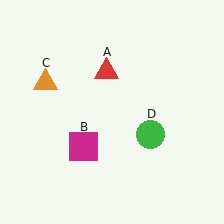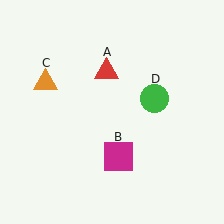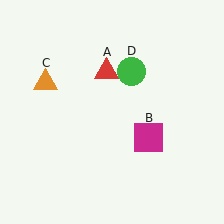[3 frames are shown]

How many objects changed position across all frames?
2 objects changed position: magenta square (object B), green circle (object D).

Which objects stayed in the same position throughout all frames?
Red triangle (object A) and orange triangle (object C) remained stationary.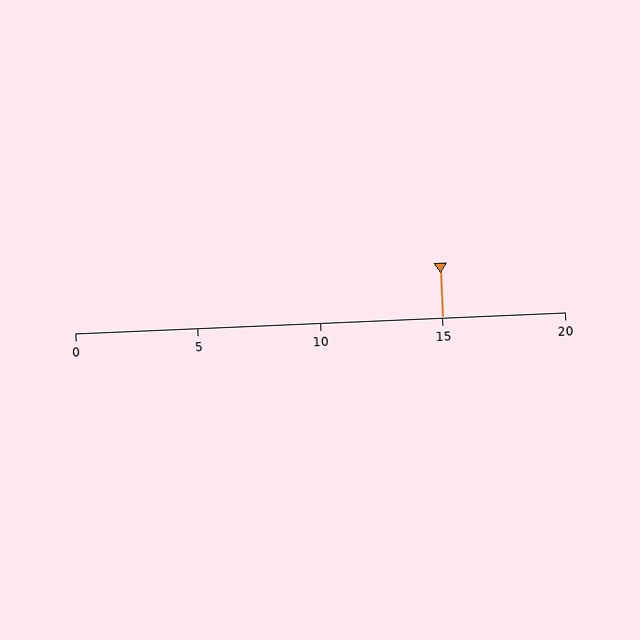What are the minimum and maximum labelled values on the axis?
The axis runs from 0 to 20.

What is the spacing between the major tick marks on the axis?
The major ticks are spaced 5 apart.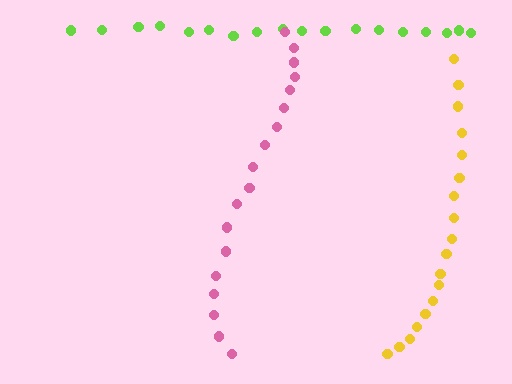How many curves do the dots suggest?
There are 3 distinct paths.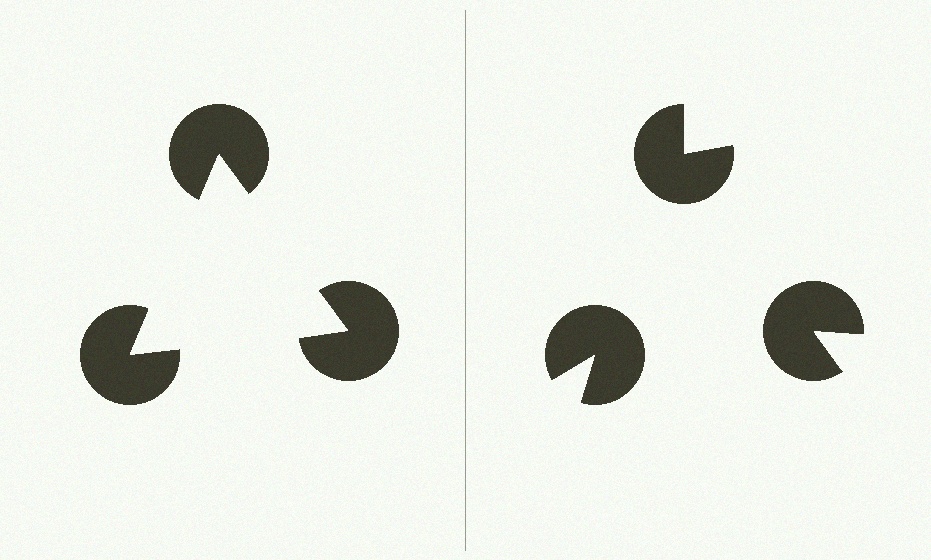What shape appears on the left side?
An illusory triangle.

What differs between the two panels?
The pac-man discs are positioned identically on both sides; only the wedge orientations differ. On the left they align to a triangle; on the right they are misaligned.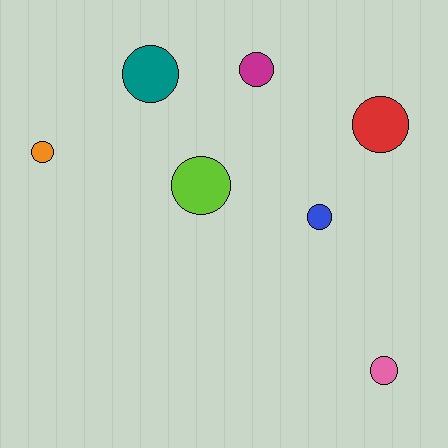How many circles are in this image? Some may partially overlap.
There are 7 circles.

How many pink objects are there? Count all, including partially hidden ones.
There is 1 pink object.